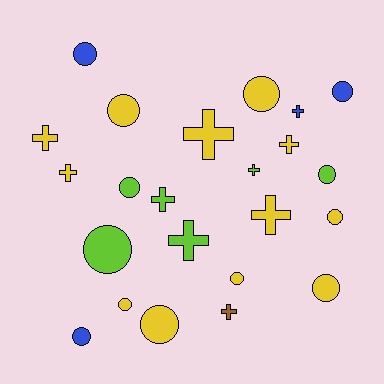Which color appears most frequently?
Yellow, with 12 objects.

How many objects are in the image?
There are 23 objects.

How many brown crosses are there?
There is 1 brown cross.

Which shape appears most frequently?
Circle, with 13 objects.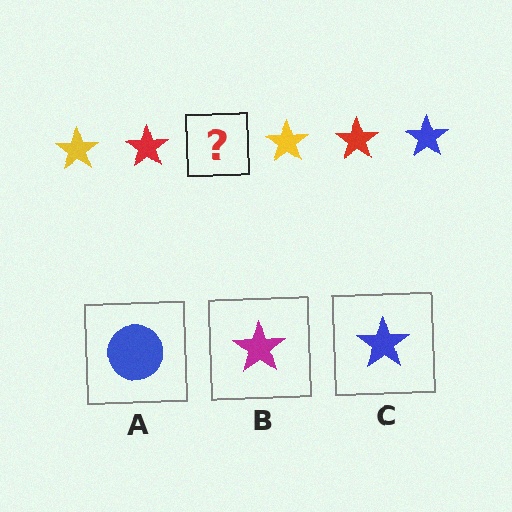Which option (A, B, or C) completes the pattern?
C.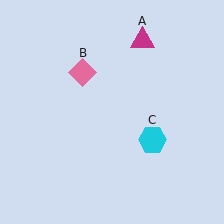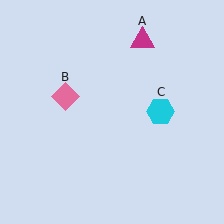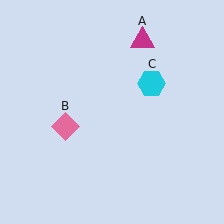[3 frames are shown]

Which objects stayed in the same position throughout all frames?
Magenta triangle (object A) remained stationary.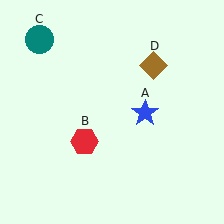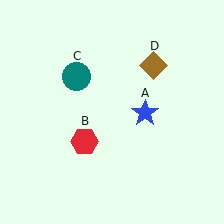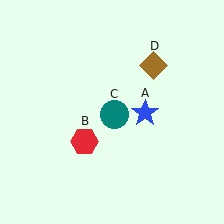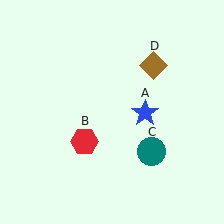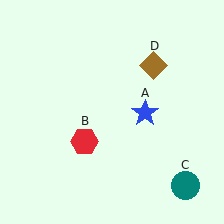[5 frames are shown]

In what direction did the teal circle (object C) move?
The teal circle (object C) moved down and to the right.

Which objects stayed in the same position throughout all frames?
Blue star (object A) and red hexagon (object B) and brown diamond (object D) remained stationary.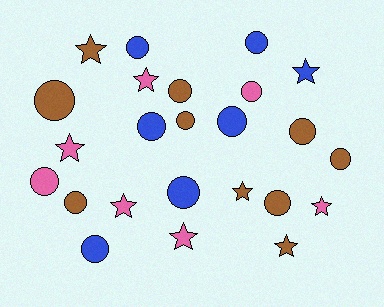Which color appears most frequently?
Brown, with 10 objects.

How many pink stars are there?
There are 5 pink stars.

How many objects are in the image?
There are 24 objects.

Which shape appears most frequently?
Circle, with 15 objects.